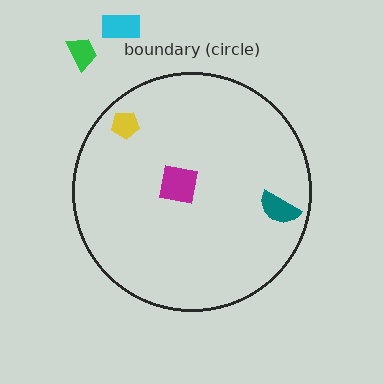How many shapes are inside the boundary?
3 inside, 2 outside.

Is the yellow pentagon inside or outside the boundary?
Inside.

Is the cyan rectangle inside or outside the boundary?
Outside.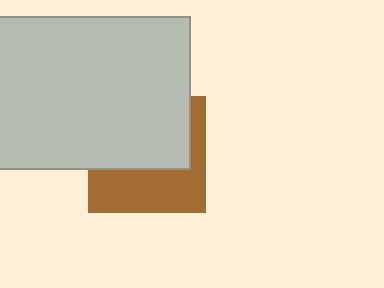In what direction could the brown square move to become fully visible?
The brown square could move down. That would shift it out from behind the light gray rectangle entirely.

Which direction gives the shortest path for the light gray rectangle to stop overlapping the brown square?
Moving up gives the shortest separation.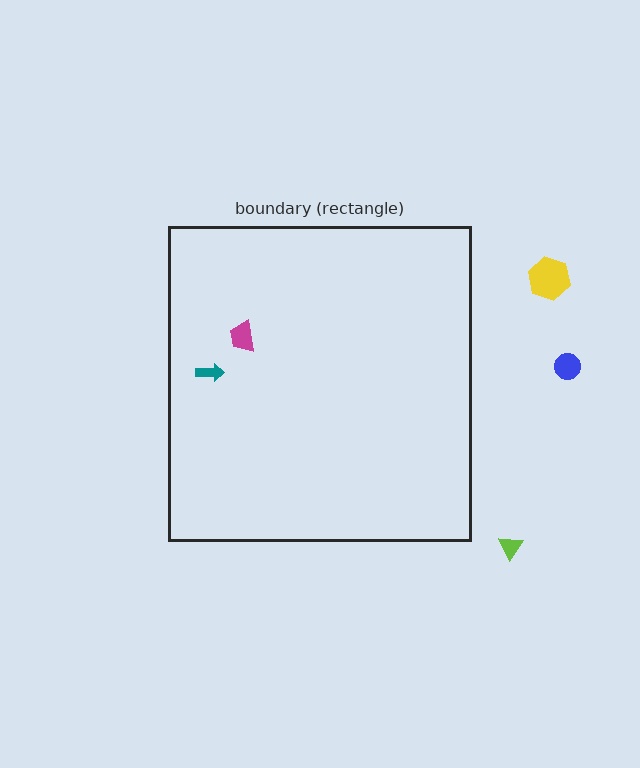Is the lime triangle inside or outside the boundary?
Outside.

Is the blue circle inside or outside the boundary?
Outside.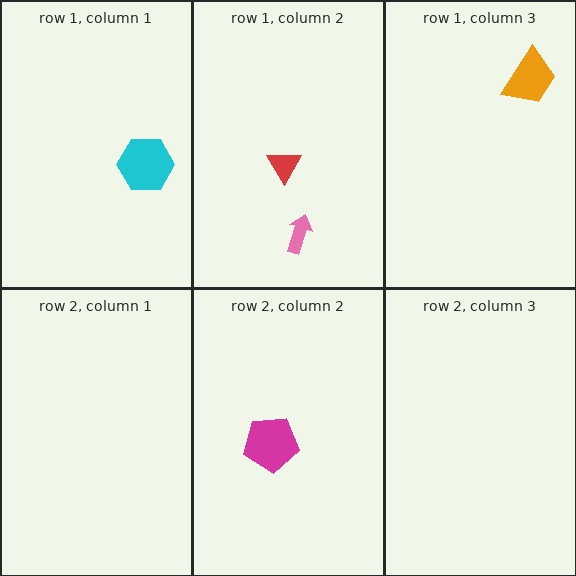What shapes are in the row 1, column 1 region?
The cyan hexagon.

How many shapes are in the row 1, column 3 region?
1.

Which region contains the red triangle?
The row 1, column 2 region.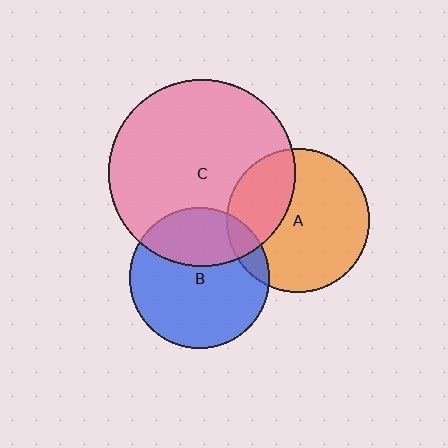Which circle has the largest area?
Circle C (pink).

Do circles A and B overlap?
Yes.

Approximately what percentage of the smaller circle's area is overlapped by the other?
Approximately 10%.